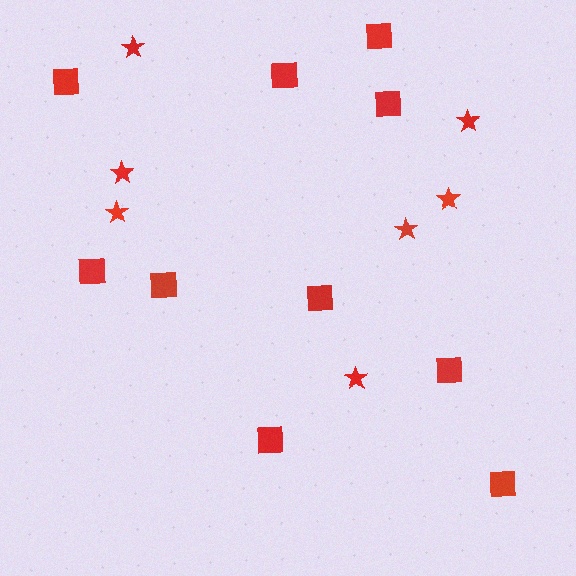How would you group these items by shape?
There are 2 groups: one group of stars (7) and one group of squares (10).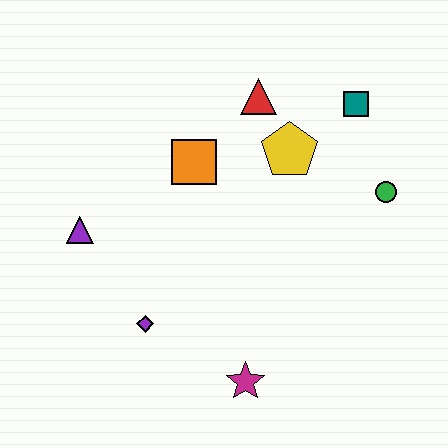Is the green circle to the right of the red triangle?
Yes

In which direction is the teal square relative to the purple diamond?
The teal square is above the purple diamond.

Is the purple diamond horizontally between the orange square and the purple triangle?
Yes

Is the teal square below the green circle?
No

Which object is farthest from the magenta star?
The teal square is farthest from the magenta star.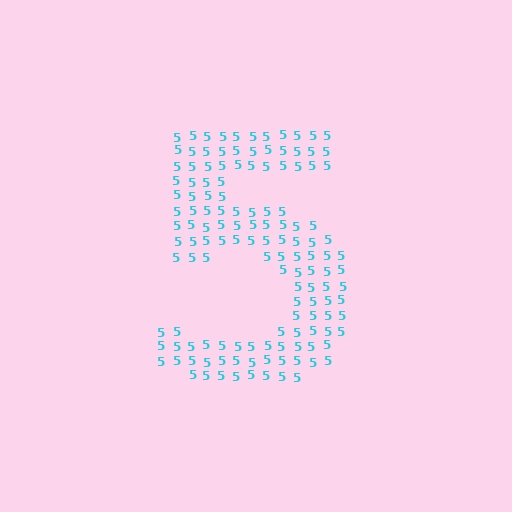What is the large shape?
The large shape is the digit 5.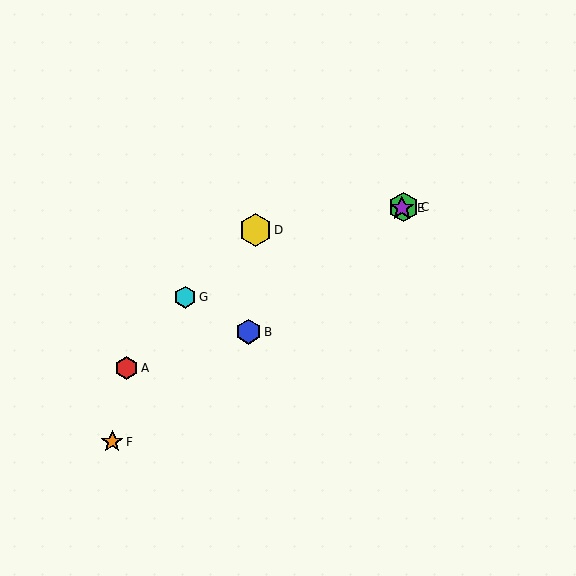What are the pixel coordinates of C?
Object C is at (404, 207).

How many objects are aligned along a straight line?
4 objects (B, C, E, F) are aligned along a straight line.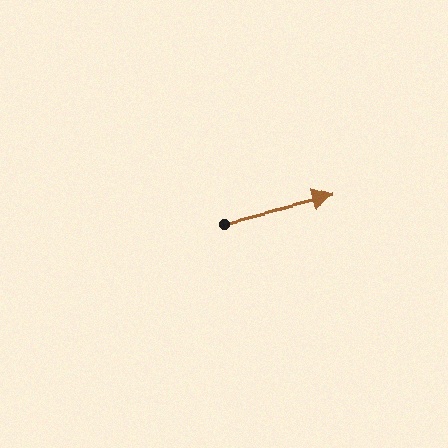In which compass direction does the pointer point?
East.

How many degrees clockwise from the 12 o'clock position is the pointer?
Approximately 76 degrees.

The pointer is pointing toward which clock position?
Roughly 3 o'clock.